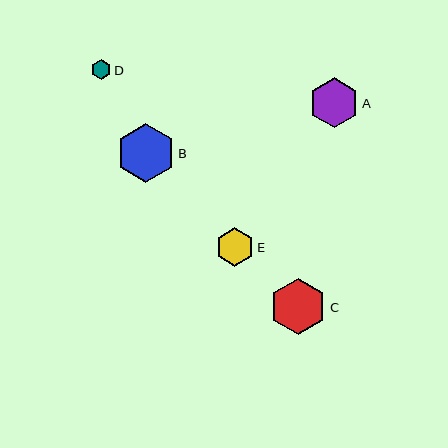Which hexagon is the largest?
Hexagon B is the largest with a size of approximately 59 pixels.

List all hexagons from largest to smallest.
From largest to smallest: B, C, A, E, D.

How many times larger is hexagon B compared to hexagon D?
Hexagon B is approximately 3.0 times the size of hexagon D.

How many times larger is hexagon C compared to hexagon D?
Hexagon C is approximately 2.9 times the size of hexagon D.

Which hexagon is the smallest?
Hexagon D is the smallest with a size of approximately 19 pixels.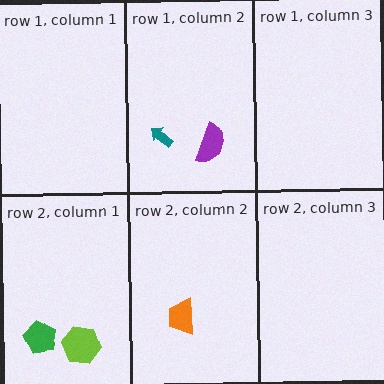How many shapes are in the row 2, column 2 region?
1.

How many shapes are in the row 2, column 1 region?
2.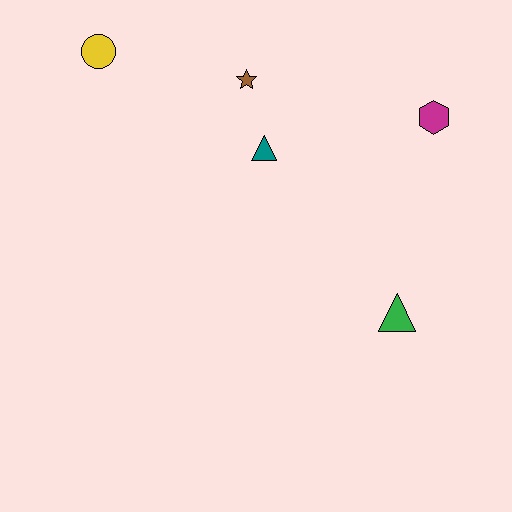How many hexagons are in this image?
There is 1 hexagon.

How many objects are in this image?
There are 5 objects.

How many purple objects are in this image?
There are no purple objects.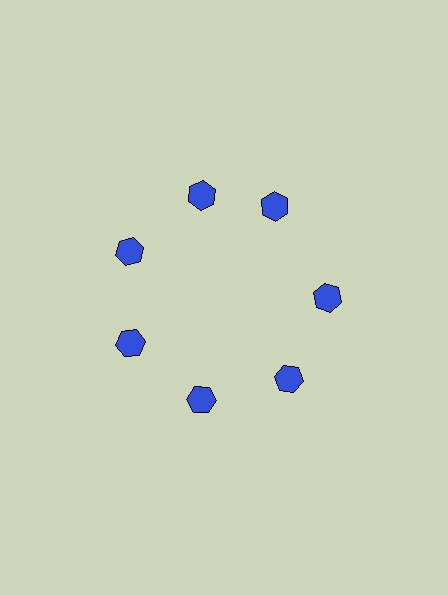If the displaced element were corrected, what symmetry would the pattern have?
It would have 7-fold rotational symmetry — the pattern would map onto itself every 51 degrees.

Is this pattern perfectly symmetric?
No. The 7 blue hexagons are arranged in a ring, but one element near the 1 o'clock position is rotated out of alignment along the ring, breaking the 7-fold rotational symmetry.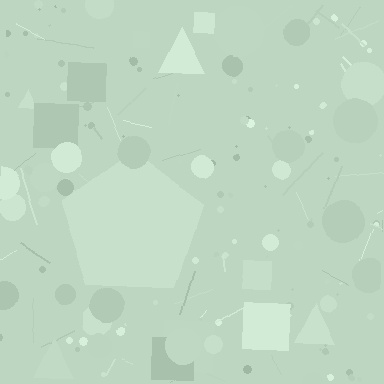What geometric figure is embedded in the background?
A pentagon is embedded in the background.